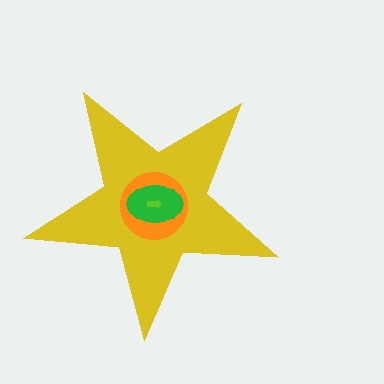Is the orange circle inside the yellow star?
Yes.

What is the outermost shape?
The yellow star.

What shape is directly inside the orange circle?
The green ellipse.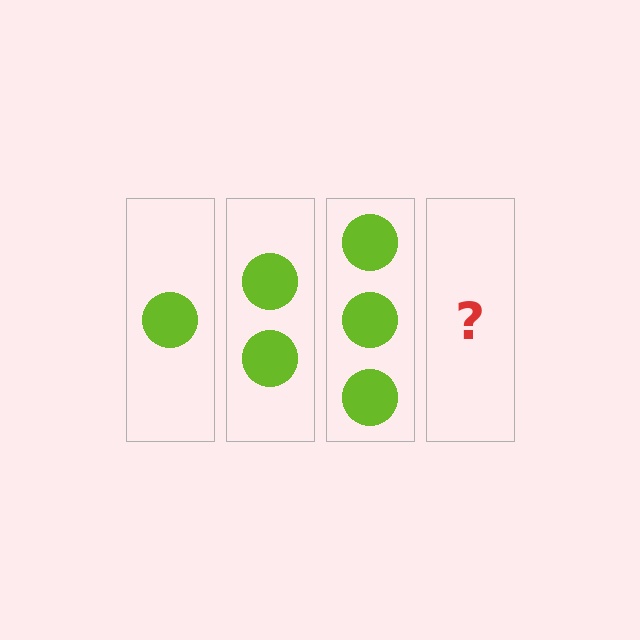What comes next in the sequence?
The next element should be 4 circles.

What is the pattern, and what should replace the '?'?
The pattern is that each step adds one more circle. The '?' should be 4 circles.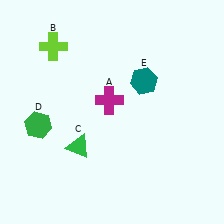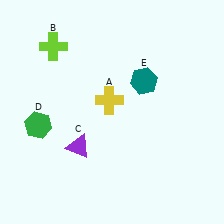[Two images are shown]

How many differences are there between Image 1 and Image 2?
There are 2 differences between the two images.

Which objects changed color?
A changed from magenta to yellow. C changed from green to purple.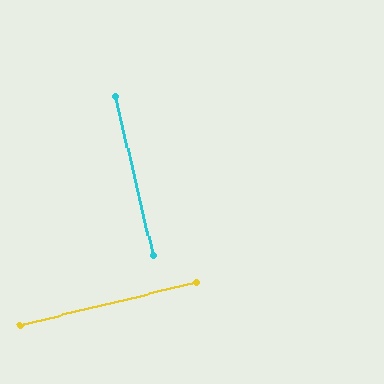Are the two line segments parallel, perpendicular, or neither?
Perpendicular — they meet at approximately 90°.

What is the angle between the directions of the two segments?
Approximately 90 degrees.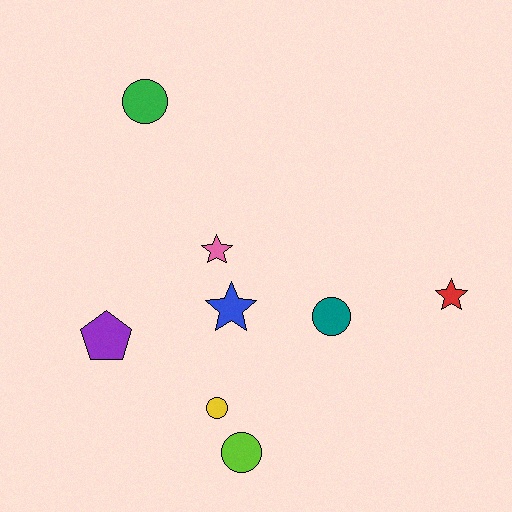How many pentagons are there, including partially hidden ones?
There is 1 pentagon.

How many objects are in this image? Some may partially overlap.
There are 8 objects.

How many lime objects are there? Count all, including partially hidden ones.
There is 1 lime object.